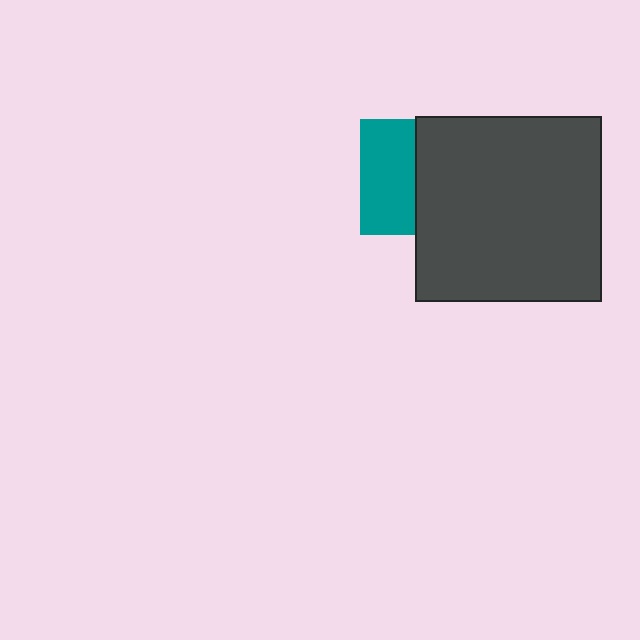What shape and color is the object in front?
The object in front is a dark gray square.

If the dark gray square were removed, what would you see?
You would see the complete teal square.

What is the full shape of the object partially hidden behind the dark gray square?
The partially hidden object is a teal square.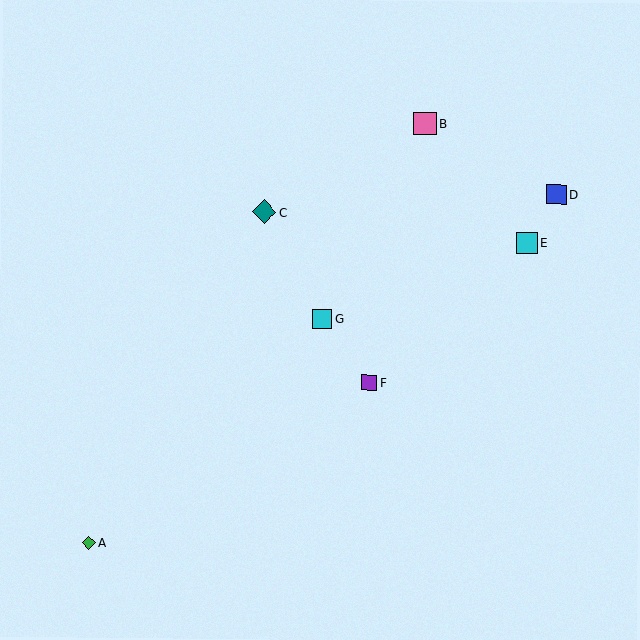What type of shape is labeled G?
Shape G is a cyan square.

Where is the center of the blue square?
The center of the blue square is at (557, 195).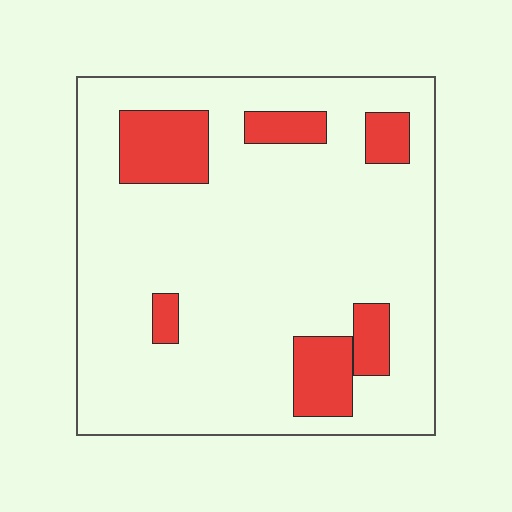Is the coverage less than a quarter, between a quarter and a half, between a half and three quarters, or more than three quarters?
Less than a quarter.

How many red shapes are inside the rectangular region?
6.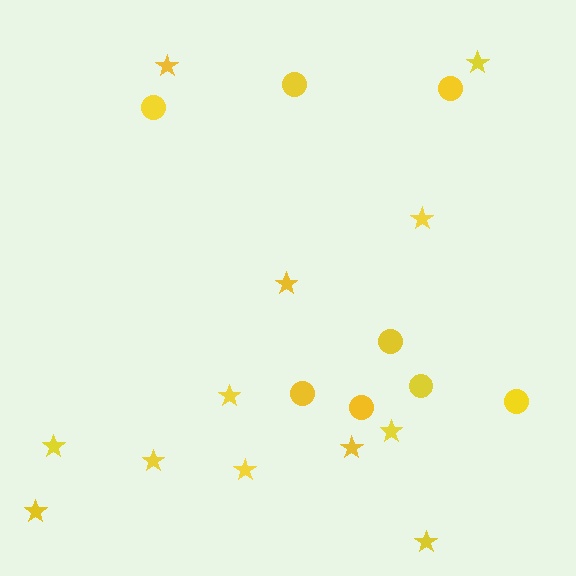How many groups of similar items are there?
There are 2 groups: one group of stars (12) and one group of circles (8).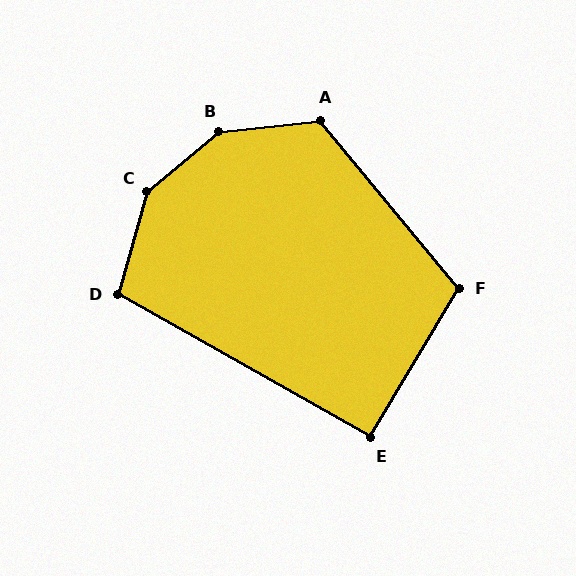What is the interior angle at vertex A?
Approximately 123 degrees (obtuse).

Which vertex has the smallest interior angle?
E, at approximately 91 degrees.